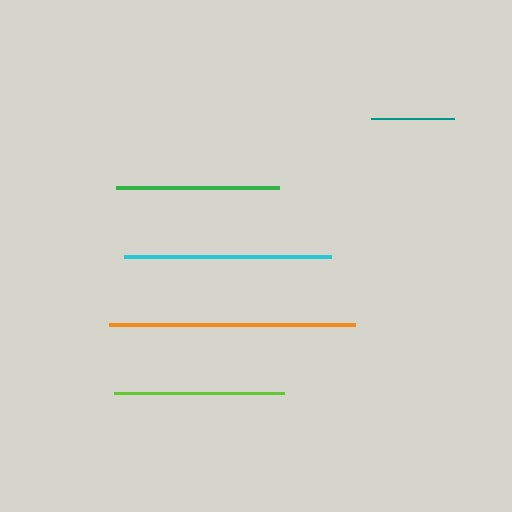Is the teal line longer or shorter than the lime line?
The lime line is longer than the teal line.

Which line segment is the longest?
The orange line is the longest at approximately 247 pixels.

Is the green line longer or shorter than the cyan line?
The cyan line is longer than the green line.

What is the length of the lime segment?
The lime segment is approximately 171 pixels long.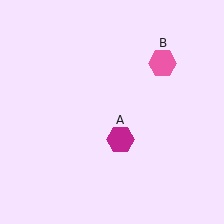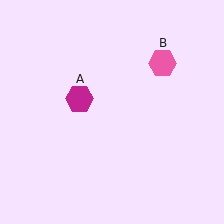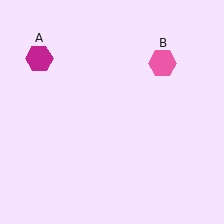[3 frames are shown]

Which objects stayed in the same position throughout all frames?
Pink hexagon (object B) remained stationary.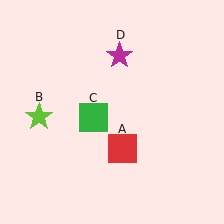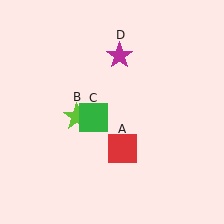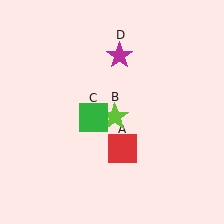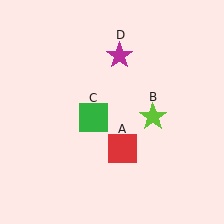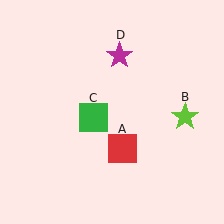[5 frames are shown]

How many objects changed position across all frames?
1 object changed position: lime star (object B).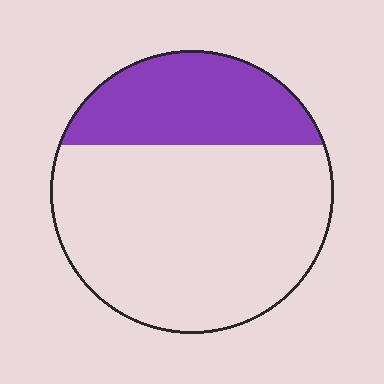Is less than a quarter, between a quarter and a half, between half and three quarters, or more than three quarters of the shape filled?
Between a quarter and a half.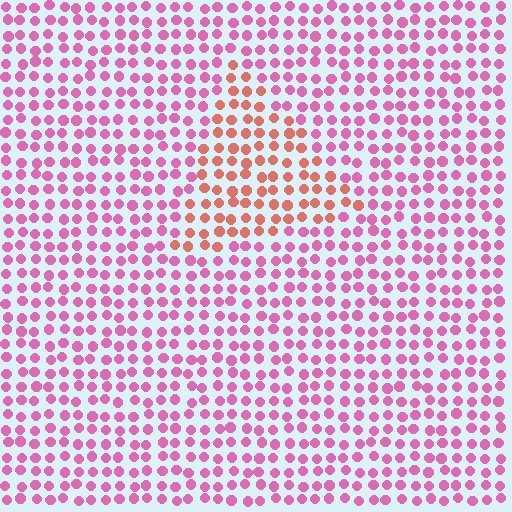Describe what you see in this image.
The image is filled with small pink elements in a uniform arrangement. A triangle-shaped region is visible where the elements are tinted to a slightly different hue, forming a subtle color boundary.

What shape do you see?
I see a triangle.